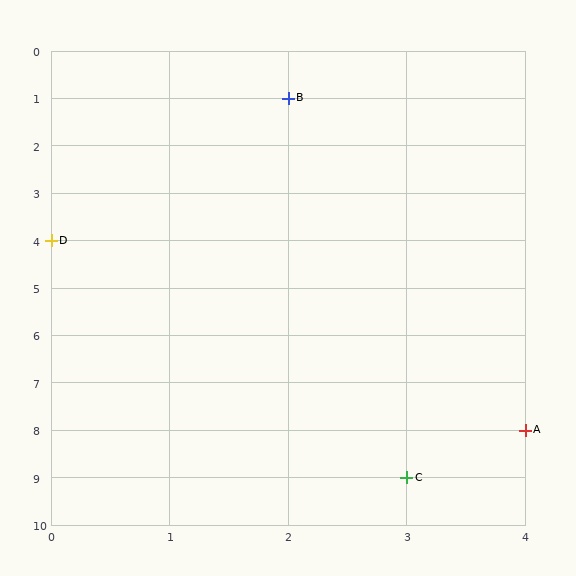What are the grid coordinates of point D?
Point D is at grid coordinates (0, 4).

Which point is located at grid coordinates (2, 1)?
Point B is at (2, 1).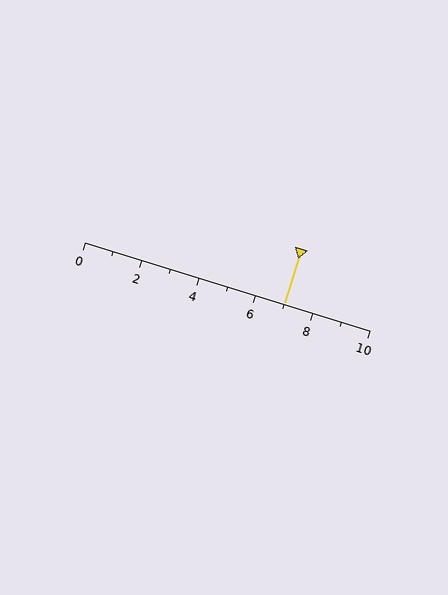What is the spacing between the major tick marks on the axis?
The major ticks are spaced 2 apart.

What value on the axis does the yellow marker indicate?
The marker indicates approximately 7.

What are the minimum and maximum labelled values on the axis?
The axis runs from 0 to 10.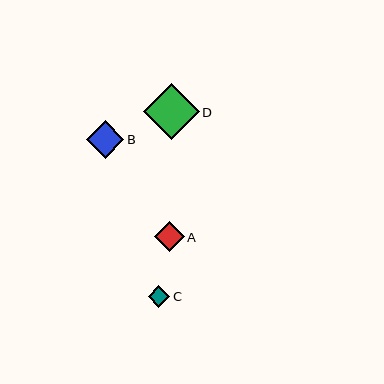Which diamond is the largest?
Diamond D is the largest with a size of approximately 56 pixels.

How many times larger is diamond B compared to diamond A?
Diamond B is approximately 1.2 times the size of diamond A.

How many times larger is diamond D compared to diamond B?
Diamond D is approximately 1.5 times the size of diamond B.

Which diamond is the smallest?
Diamond C is the smallest with a size of approximately 21 pixels.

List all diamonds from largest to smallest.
From largest to smallest: D, B, A, C.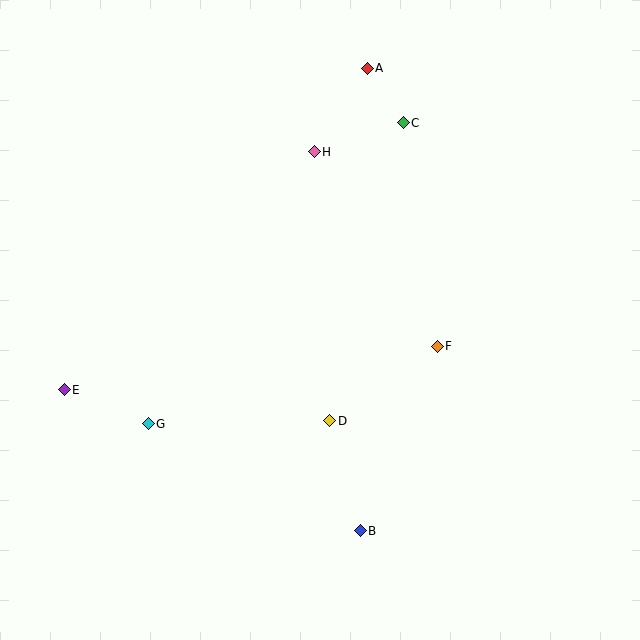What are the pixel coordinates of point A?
Point A is at (367, 68).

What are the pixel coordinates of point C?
Point C is at (403, 123).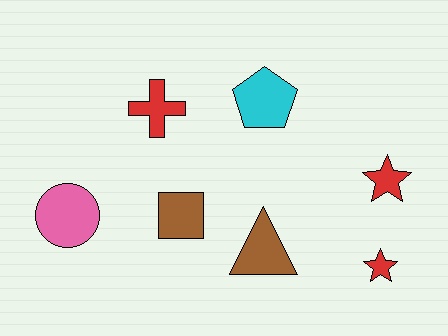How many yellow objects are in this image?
There are no yellow objects.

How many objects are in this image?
There are 7 objects.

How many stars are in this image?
There are 2 stars.